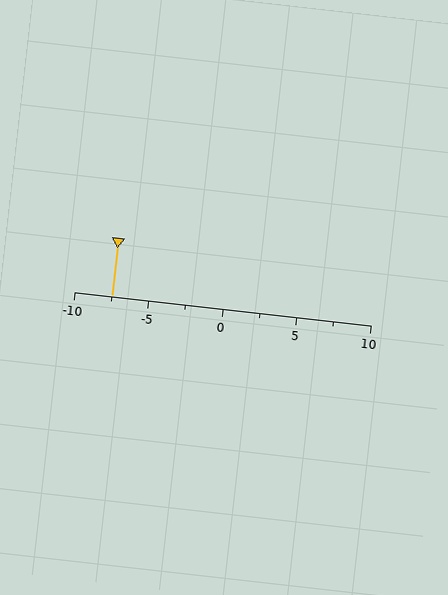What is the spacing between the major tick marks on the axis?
The major ticks are spaced 5 apart.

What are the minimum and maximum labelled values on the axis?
The axis runs from -10 to 10.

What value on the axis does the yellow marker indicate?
The marker indicates approximately -7.5.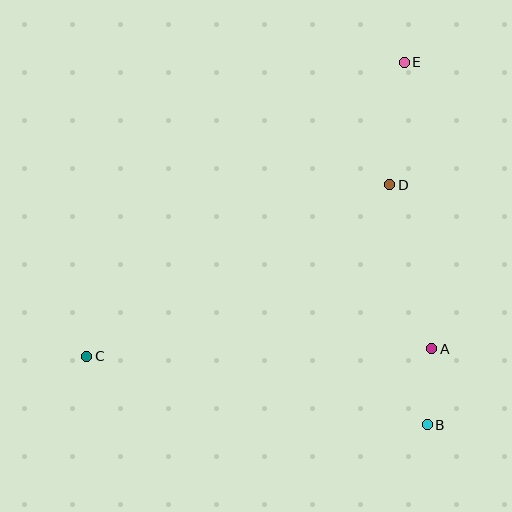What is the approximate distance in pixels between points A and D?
The distance between A and D is approximately 169 pixels.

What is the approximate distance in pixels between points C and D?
The distance between C and D is approximately 348 pixels.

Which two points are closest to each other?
Points A and B are closest to each other.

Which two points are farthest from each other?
Points C and E are farthest from each other.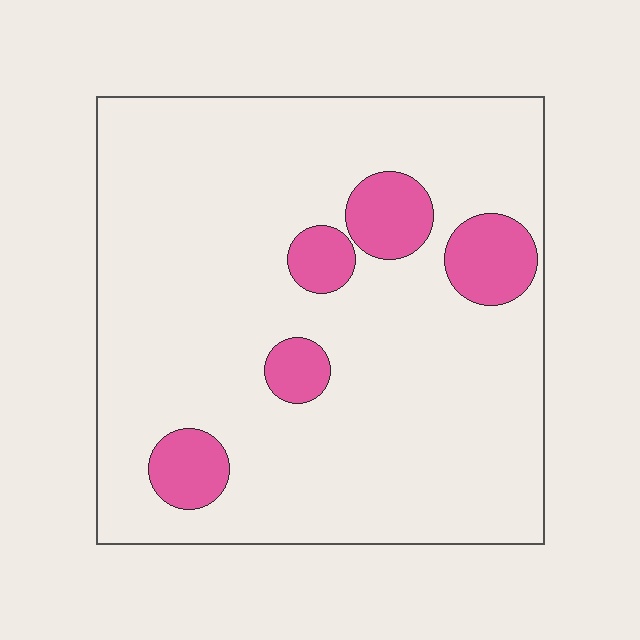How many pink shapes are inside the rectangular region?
5.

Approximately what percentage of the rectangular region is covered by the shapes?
Approximately 15%.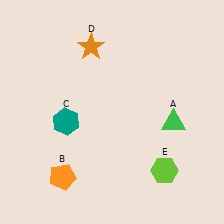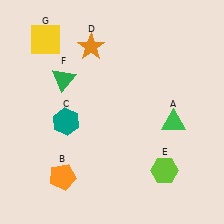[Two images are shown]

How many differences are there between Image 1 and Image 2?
There are 2 differences between the two images.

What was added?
A green triangle (F), a yellow square (G) were added in Image 2.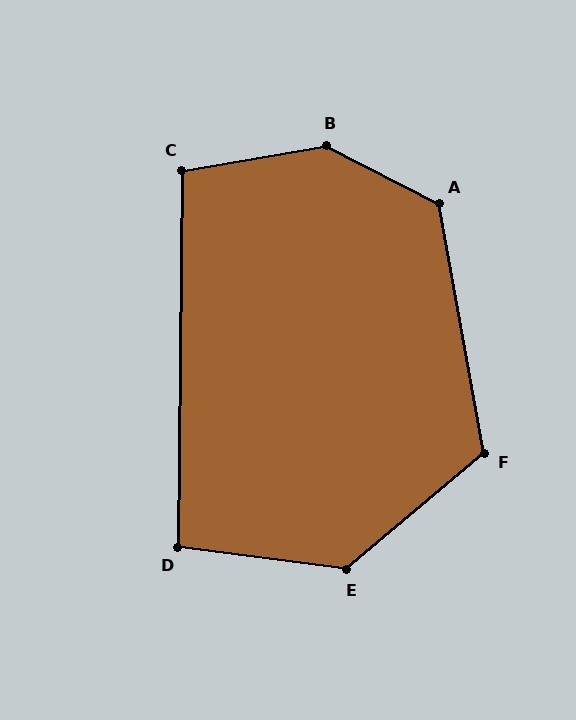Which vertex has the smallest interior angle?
D, at approximately 97 degrees.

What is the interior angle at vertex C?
Approximately 100 degrees (obtuse).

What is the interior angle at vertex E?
Approximately 132 degrees (obtuse).